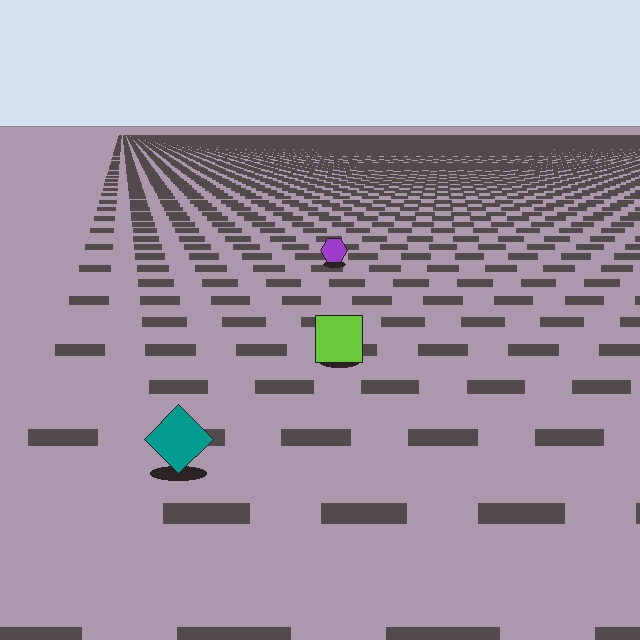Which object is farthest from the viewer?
The purple hexagon is farthest from the viewer. It appears smaller and the ground texture around it is denser.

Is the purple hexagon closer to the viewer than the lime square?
No. The lime square is closer — you can tell from the texture gradient: the ground texture is coarser near it.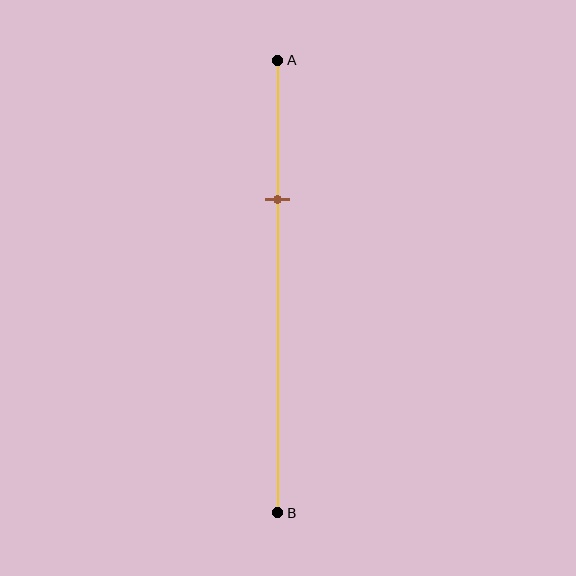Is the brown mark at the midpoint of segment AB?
No, the mark is at about 30% from A, not at the 50% midpoint.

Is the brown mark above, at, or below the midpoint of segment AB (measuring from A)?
The brown mark is above the midpoint of segment AB.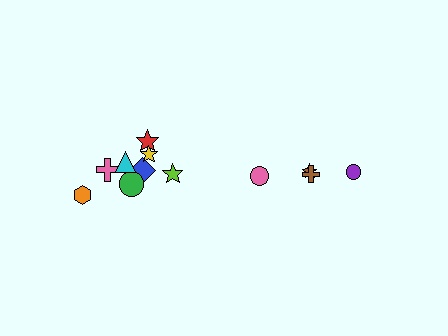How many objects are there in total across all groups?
There are 12 objects.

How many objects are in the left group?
There are 8 objects.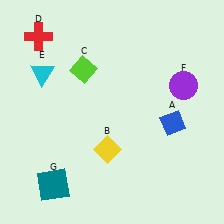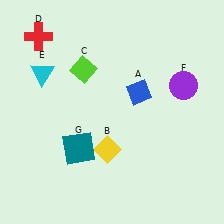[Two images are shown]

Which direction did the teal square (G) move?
The teal square (G) moved up.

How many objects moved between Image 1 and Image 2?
2 objects moved between the two images.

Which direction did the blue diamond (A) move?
The blue diamond (A) moved left.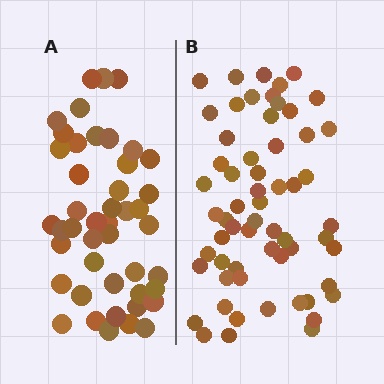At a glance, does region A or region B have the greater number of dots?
Region B (the right region) has more dots.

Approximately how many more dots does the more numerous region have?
Region B has approximately 15 more dots than region A.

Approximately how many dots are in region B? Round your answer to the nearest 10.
About 60 dots.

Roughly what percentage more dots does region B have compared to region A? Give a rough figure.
About 35% more.